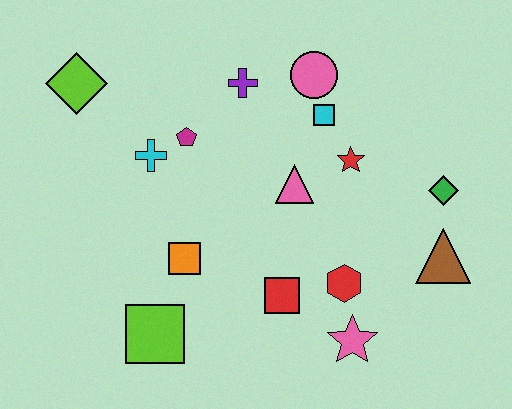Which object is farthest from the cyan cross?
The brown triangle is farthest from the cyan cross.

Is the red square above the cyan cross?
No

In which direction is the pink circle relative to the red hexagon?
The pink circle is above the red hexagon.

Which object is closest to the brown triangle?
The green diamond is closest to the brown triangle.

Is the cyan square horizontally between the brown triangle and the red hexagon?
No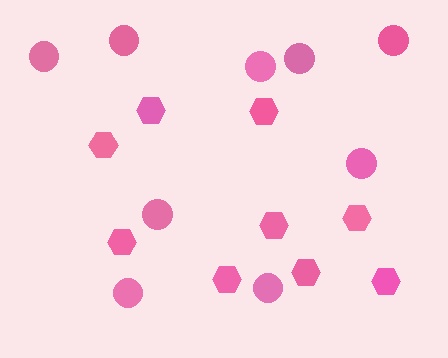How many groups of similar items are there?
There are 2 groups: one group of hexagons (9) and one group of circles (9).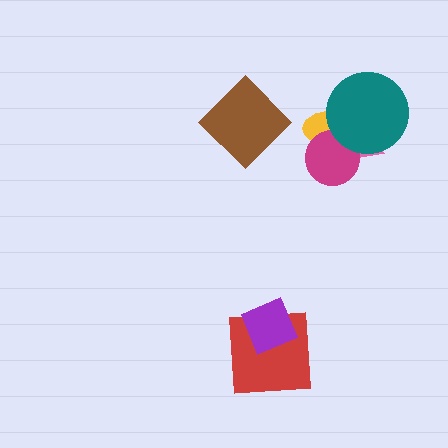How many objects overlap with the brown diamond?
0 objects overlap with the brown diamond.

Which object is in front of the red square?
The purple diamond is in front of the red square.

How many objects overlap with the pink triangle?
3 objects overlap with the pink triangle.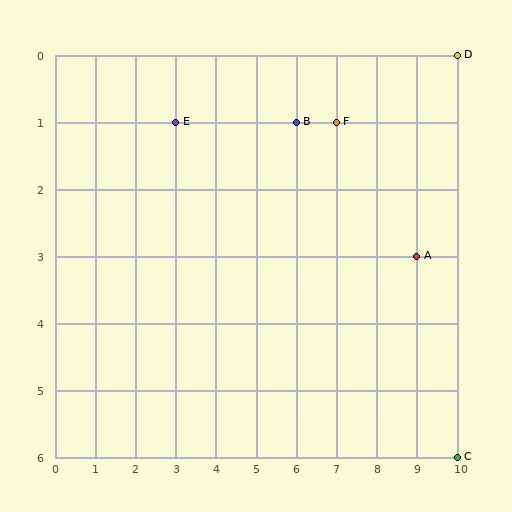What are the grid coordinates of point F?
Point F is at grid coordinates (7, 1).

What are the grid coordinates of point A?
Point A is at grid coordinates (9, 3).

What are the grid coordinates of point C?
Point C is at grid coordinates (10, 6).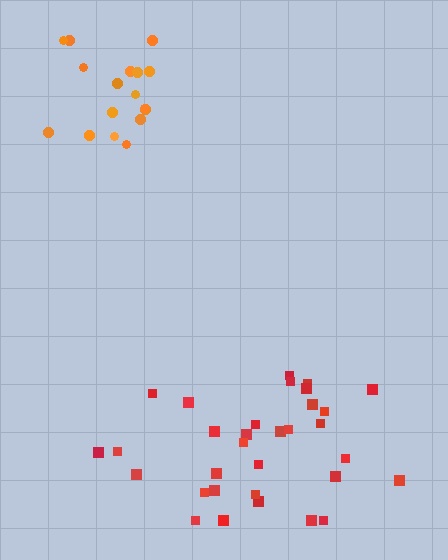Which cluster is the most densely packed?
Orange.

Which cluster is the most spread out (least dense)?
Red.